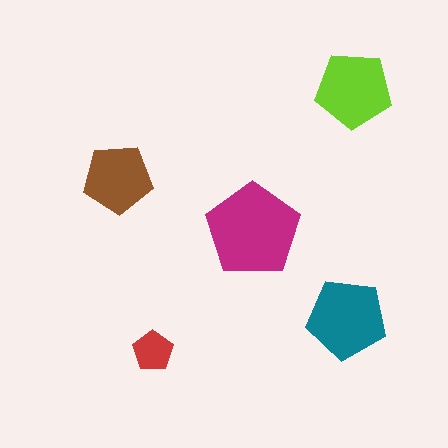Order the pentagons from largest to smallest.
the magenta one, the teal one, the lime one, the brown one, the red one.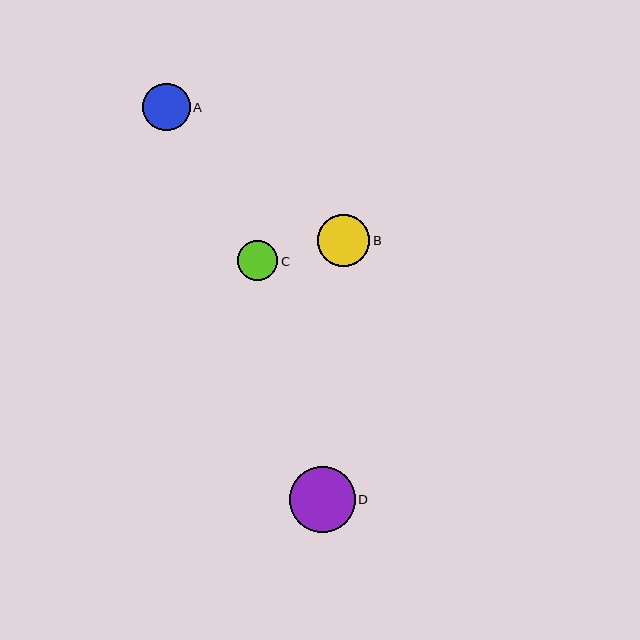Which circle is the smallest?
Circle C is the smallest with a size of approximately 40 pixels.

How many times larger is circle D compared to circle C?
Circle D is approximately 1.6 times the size of circle C.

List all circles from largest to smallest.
From largest to smallest: D, B, A, C.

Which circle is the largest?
Circle D is the largest with a size of approximately 66 pixels.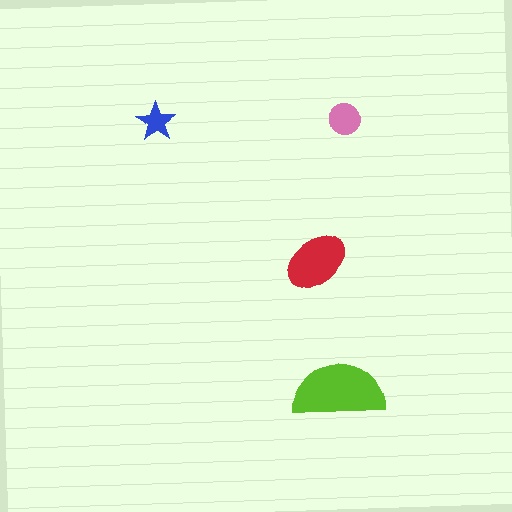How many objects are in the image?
There are 4 objects in the image.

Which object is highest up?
The blue star is topmost.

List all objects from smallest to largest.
The blue star, the pink circle, the red ellipse, the lime semicircle.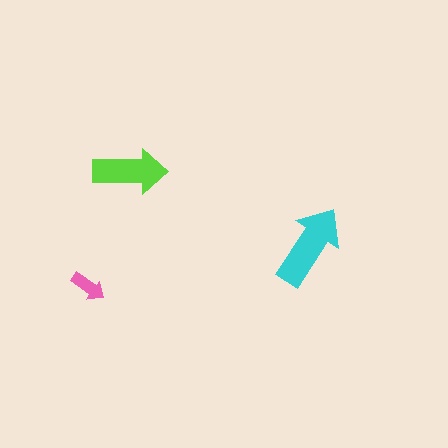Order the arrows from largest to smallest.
the cyan one, the lime one, the pink one.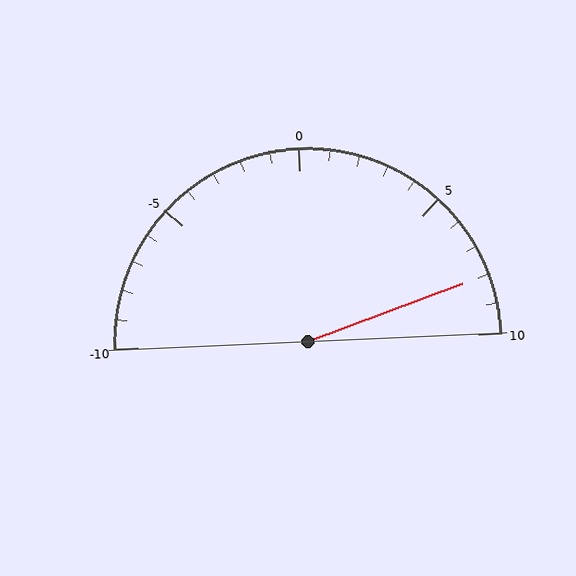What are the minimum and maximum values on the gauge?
The gauge ranges from -10 to 10.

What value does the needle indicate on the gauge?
The needle indicates approximately 8.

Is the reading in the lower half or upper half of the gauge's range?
The reading is in the upper half of the range (-10 to 10).